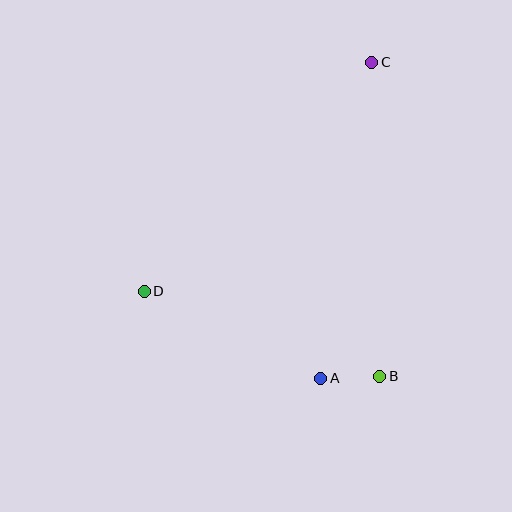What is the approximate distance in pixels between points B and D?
The distance between B and D is approximately 250 pixels.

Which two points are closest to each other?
Points A and B are closest to each other.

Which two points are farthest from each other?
Points C and D are farthest from each other.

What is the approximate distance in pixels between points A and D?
The distance between A and D is approximately 197 pixels.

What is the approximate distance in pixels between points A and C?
The distance between A and C is approximately 320 pixels.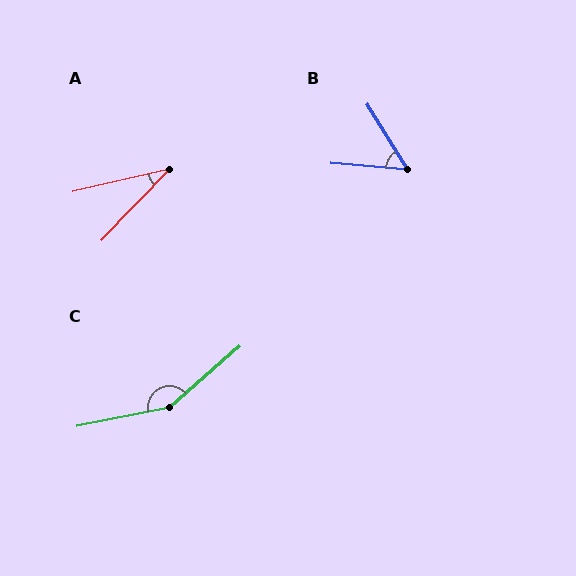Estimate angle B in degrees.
Approximately 53 degrees.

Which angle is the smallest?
A, at approximately 33 degrees.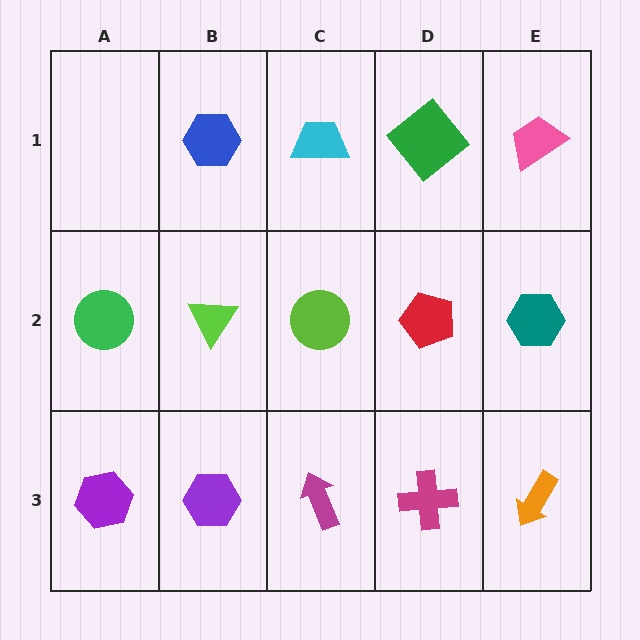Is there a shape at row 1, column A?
No, that cell is empty.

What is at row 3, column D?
A magenta cross.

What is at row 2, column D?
A red pentagon.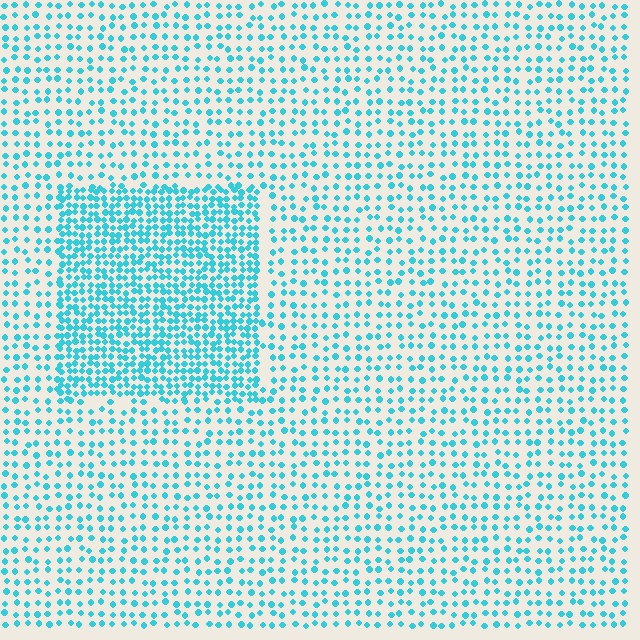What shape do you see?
I see a rectangle.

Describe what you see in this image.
The image contains small cyan elements arranged at two different densities. A rectangle-shaped region is visible where the elements are more densely packed than the surrounding area.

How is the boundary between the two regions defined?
The boundary is defined by a change in element density (approximately 2.2x ratio). All elements are the same color, size, and shape.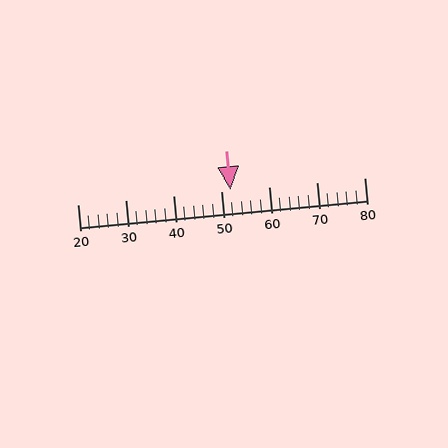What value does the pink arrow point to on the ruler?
The pink arrow points to approximately 52.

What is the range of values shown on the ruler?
The ruler shows values from 20 to 80.